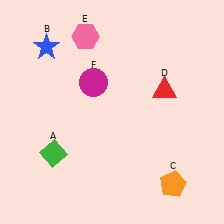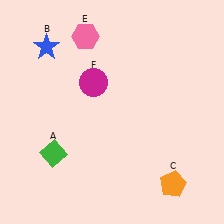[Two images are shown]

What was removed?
The red triangle (D) was removed in Image 2.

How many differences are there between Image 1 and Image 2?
There is 1 difference between the two images.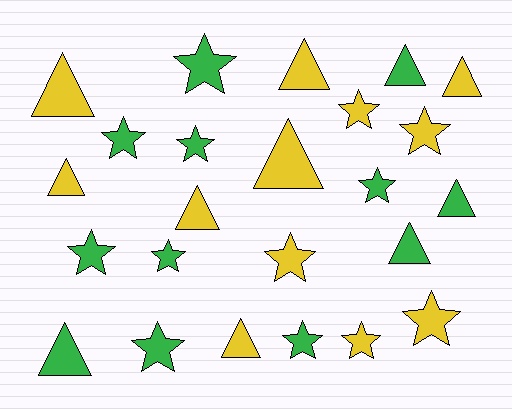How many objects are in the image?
There are 24 objects.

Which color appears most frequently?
Green, with 12 objects.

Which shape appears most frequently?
Star, with 13 objects.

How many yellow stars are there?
There are 5 yellow stars.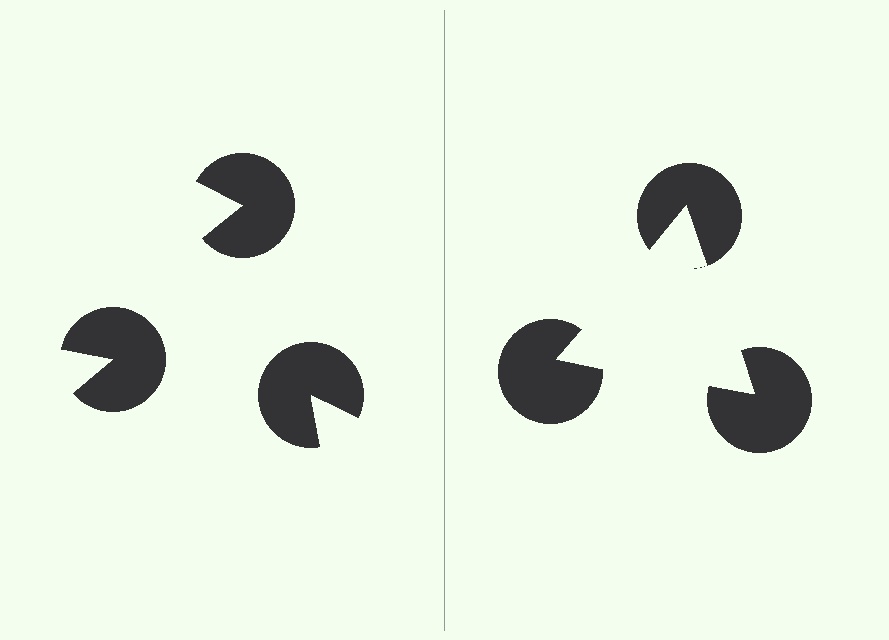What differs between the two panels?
The pac-man discs are positioned identically on both sides; only the wedge orientations differ. On the right they align to a triangle; on the left they are misaligned.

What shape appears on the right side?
An illusory triangle.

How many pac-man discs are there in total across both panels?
6 — 3 on each side.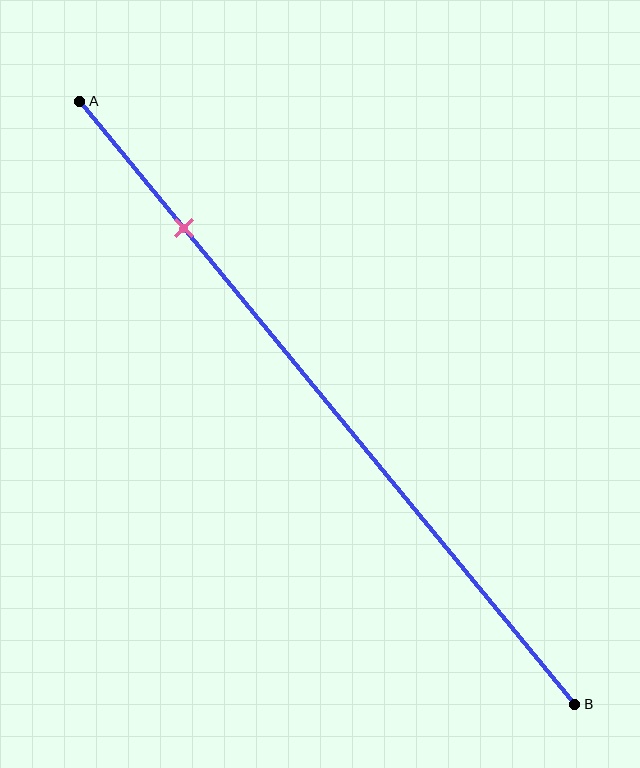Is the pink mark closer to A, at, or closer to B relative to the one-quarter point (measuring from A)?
The pink mark is closer to point A than the one-quarter point of segment AB.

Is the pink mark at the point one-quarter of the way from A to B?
No, the mark is at about 20% from A, not at the 25% one-quarter point.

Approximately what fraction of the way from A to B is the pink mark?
The pink mark is approximately 20% of the way from A to B.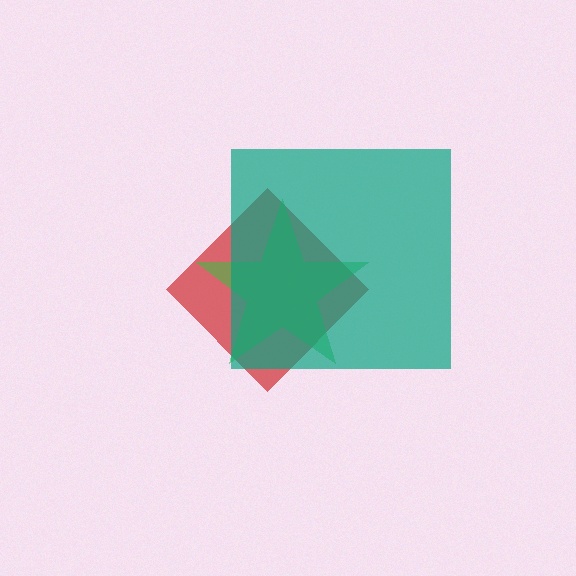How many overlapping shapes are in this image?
There are 3 overlapping shapes in the image.